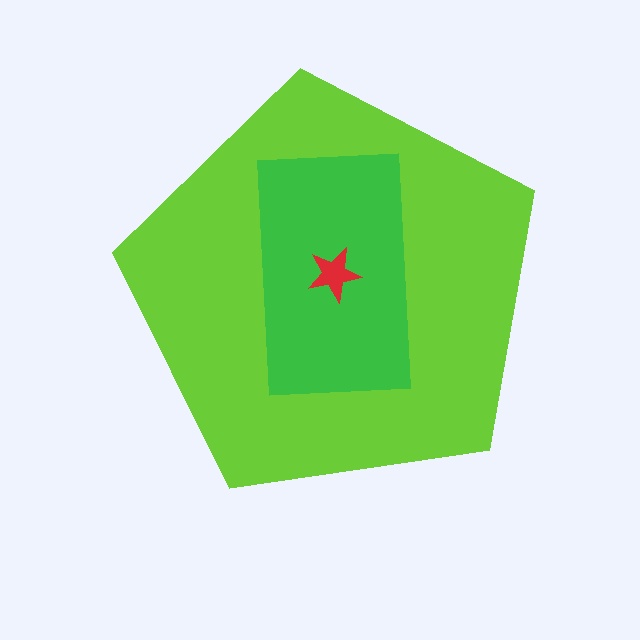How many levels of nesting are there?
3.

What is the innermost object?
The red star.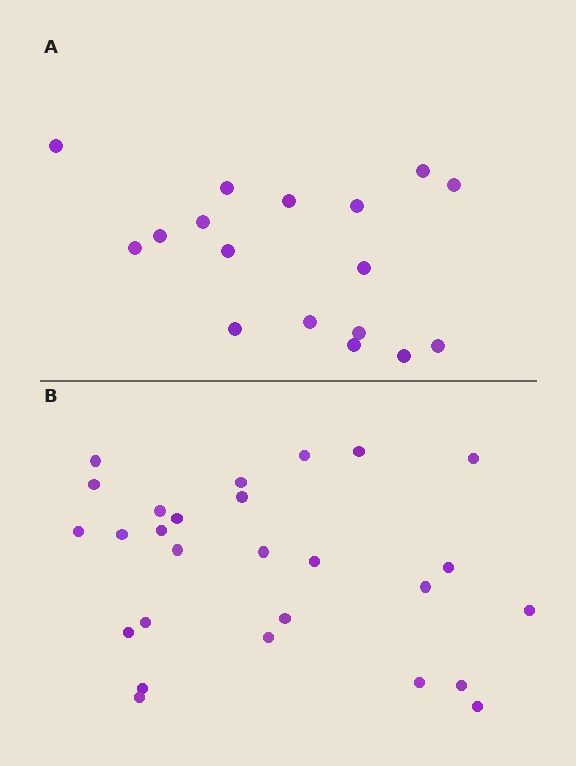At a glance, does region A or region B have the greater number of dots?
Region B (the bottom region) has more dots.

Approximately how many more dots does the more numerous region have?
Region B has roughly 10 or so more dots than region A.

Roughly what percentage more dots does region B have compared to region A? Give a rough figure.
About 60% more.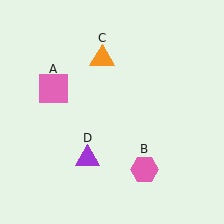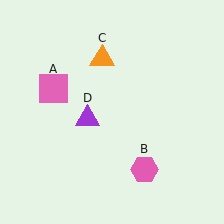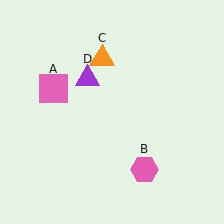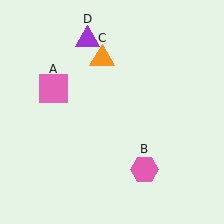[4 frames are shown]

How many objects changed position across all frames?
1 object changed position: purple triangle (object D).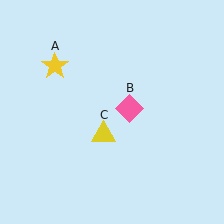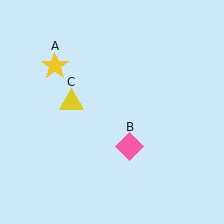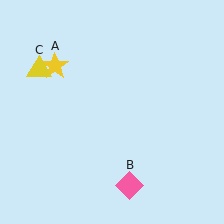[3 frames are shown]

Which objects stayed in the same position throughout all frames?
Yellow star (object A) remained stationary.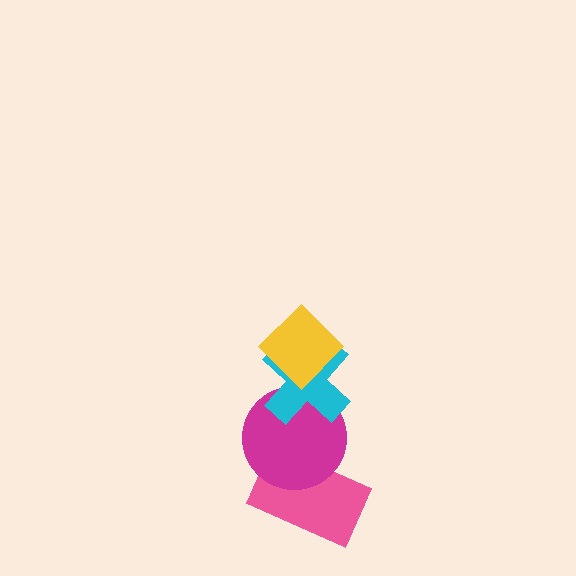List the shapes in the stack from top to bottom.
From top to bottom: the yellow diamond, the cyan cross, the magenta circle, the pink rectangle.